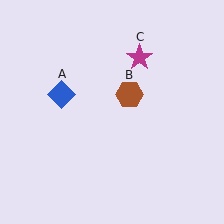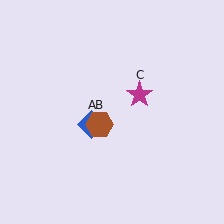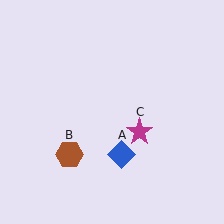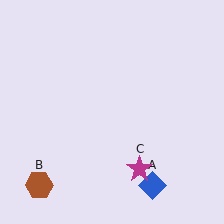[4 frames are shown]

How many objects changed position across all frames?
3 objects changed position: blue diamond (object A), brown hexagon (object B), magenta star (object C).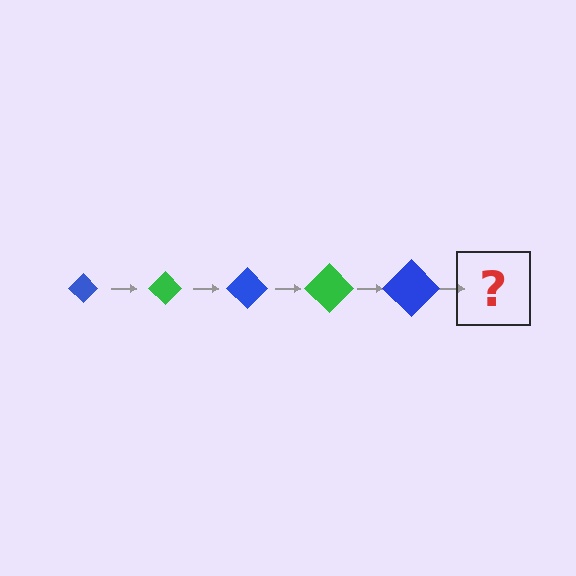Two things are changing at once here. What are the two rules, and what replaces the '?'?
The two rules are that the diamond grows larger each step and the color cycles through blue and green. The '?' should be a green diamond, larger than the previous one.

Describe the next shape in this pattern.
It should be a green diamond, larger than the previous one.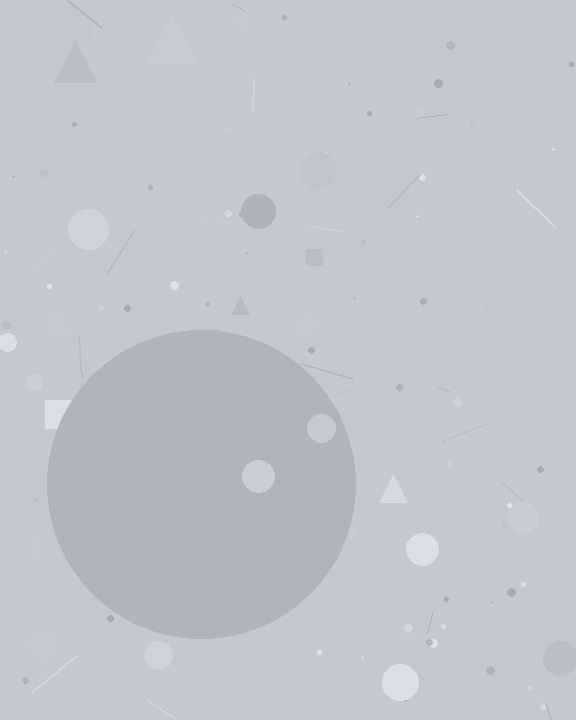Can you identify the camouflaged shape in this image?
The camouflaged shape is a circle.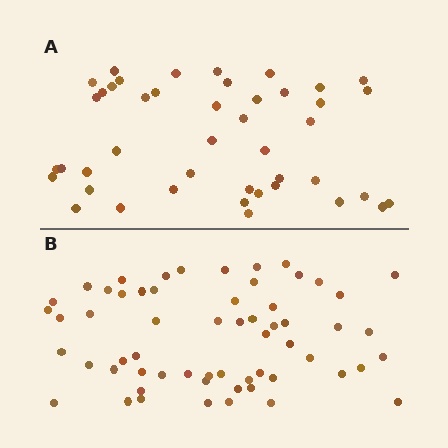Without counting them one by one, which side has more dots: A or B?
Region B (the bottom region) has more dots.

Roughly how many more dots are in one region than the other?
Region B has approximately 15 more dots than region A.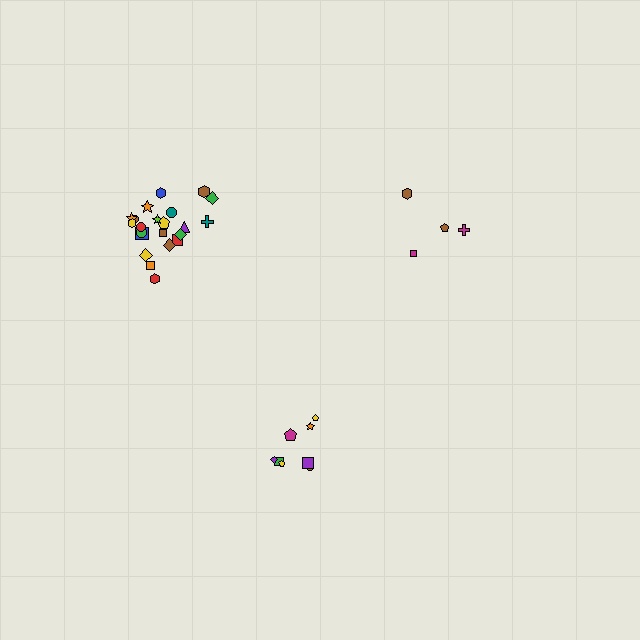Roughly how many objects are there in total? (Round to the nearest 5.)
Roughly 35 objects in total.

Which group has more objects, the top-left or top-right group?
The top-left group.